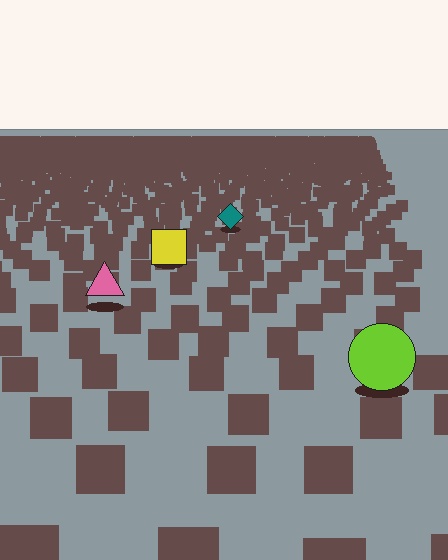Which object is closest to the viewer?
The lime circle is closest. The texture marks near it are larger and more spread out.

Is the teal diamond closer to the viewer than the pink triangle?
No. The pink triangle is closer — you can tell from the texture gradient: the ground texture is coarser near it.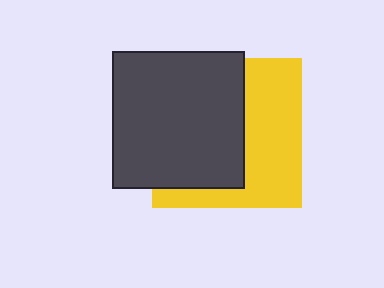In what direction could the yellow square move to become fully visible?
The yellow square could move right. That would shift it out from behind the dark gray rectangle entirely.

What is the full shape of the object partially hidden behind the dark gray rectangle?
The partially hidden object is a yellow square.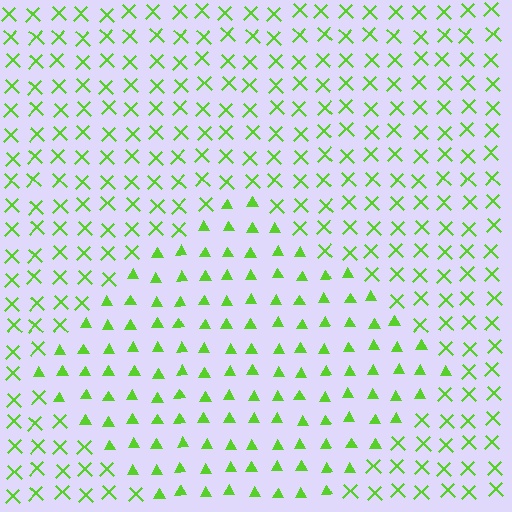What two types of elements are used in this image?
The image uses triangles inside the diamond region and X marks outside it.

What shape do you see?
I see a diamond.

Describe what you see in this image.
The image is filled with small lime elements arranged in a uniform grid. A diamond-shaped region contains triangles, while the surrounding area contains X marks. The boundary is defined purely by the change in element shape.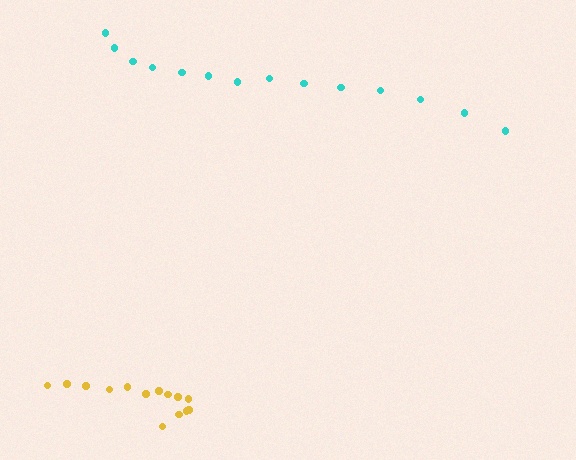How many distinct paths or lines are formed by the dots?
There are 2 distinct paths.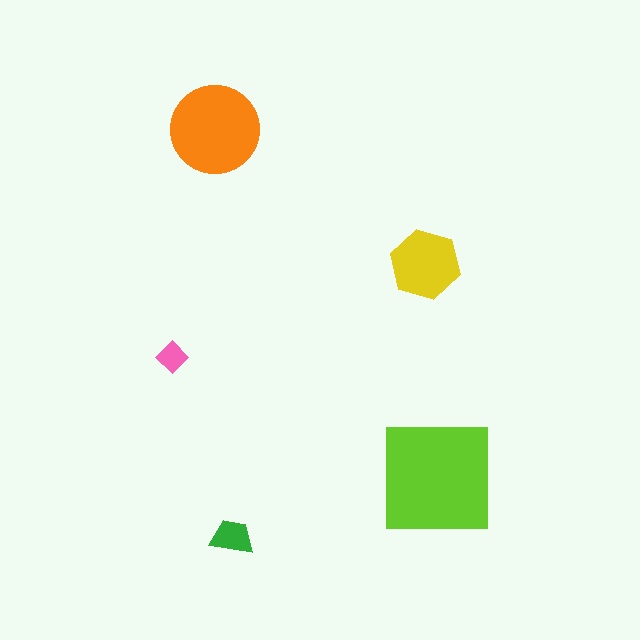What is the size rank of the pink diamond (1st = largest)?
5th.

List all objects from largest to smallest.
The lime square, the orange circle, the yellow hexagon, the green trapezoid, the pink diamond.